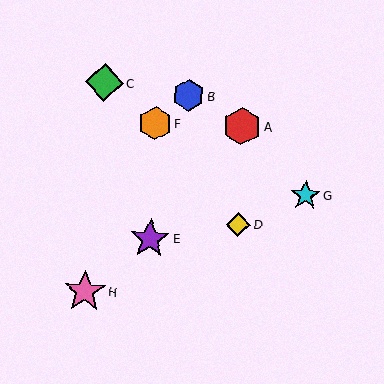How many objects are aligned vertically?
2 objects (E, F) are aligned vertically.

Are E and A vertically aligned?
No, E is at x≈150 and A is at x≈242.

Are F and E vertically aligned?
Yes, both are at x≈155.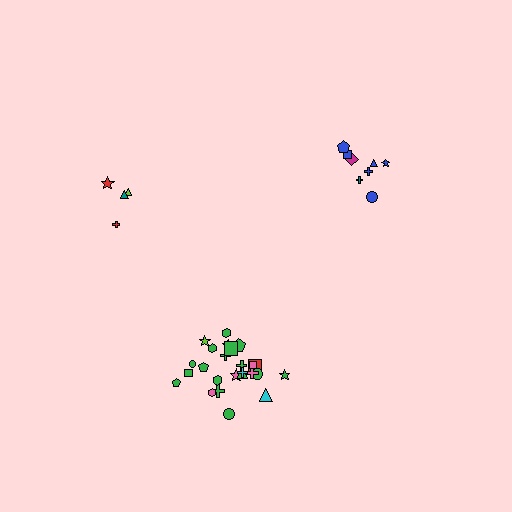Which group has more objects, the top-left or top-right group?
The top-right group.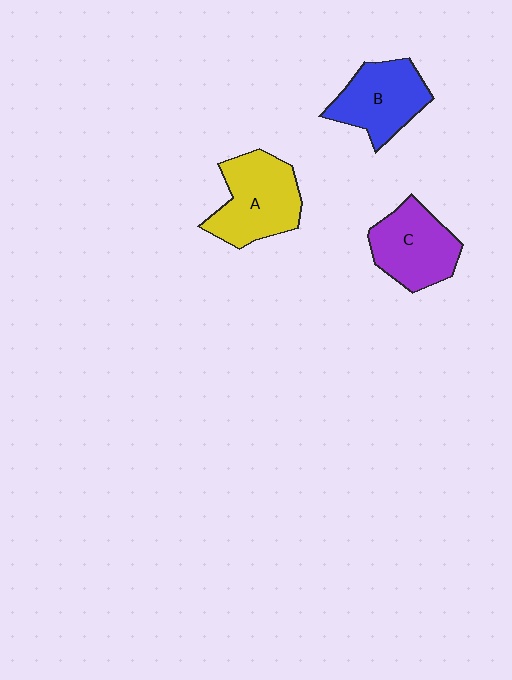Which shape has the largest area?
Shape A (yellow).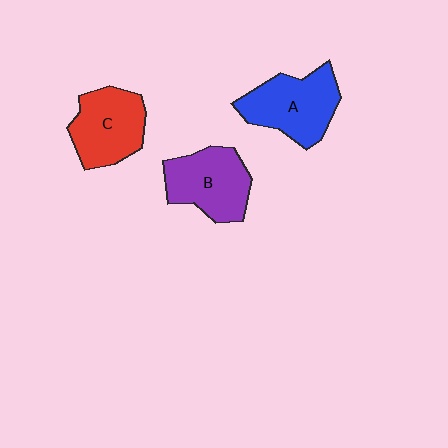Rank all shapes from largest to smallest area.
From largest to smallest: A (blue), B (purple), C (red).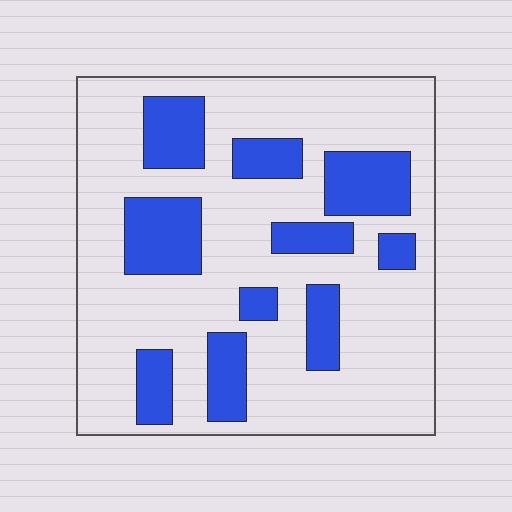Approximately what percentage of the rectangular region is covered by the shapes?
Approximately 25%.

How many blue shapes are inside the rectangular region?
10.